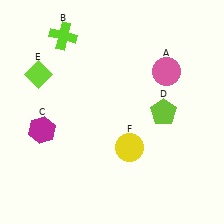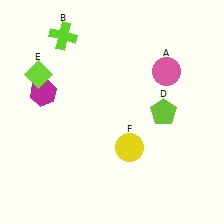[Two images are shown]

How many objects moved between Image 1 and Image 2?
1 object moved between the two images.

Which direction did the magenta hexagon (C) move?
The magenta hexagon (C) moved up.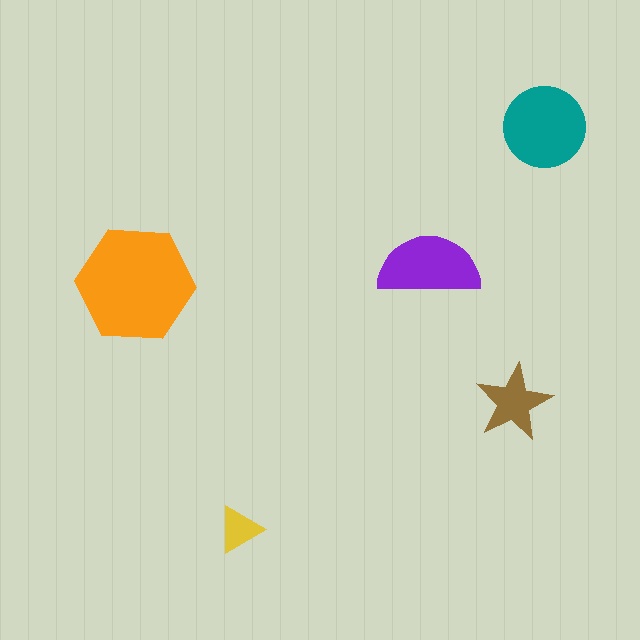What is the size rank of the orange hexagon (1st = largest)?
1st.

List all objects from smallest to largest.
The yellow triangle, the brown star, the purple semicircle, the teal circle, the orange hexagon.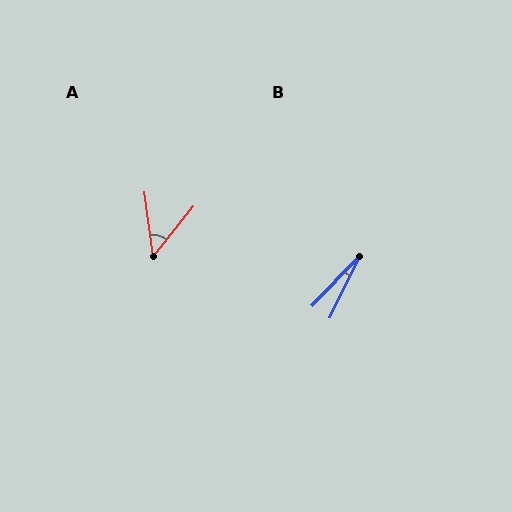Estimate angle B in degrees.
Approximately 18 degrees.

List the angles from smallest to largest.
B (18°), A (47°).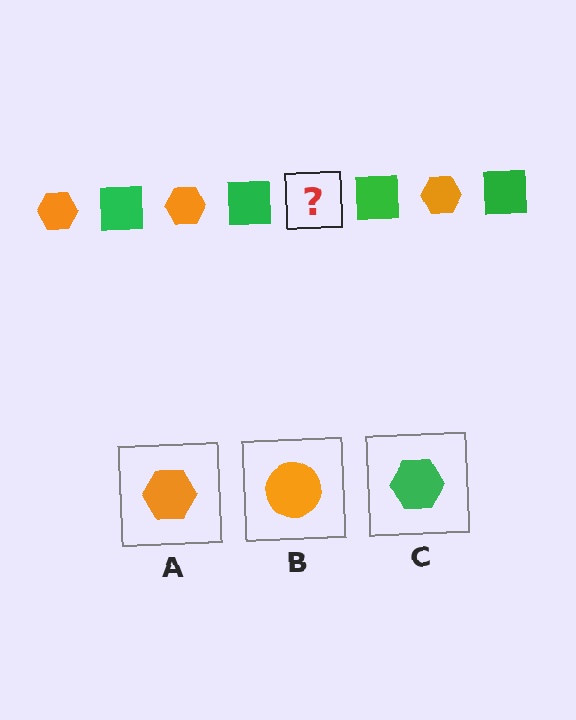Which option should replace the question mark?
Option A.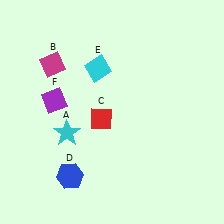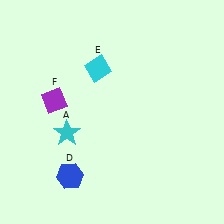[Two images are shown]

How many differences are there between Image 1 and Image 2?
There are 2 differences between the two images.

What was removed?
The red diamond (C), the magenta diamond (B) were removed in Image 2.